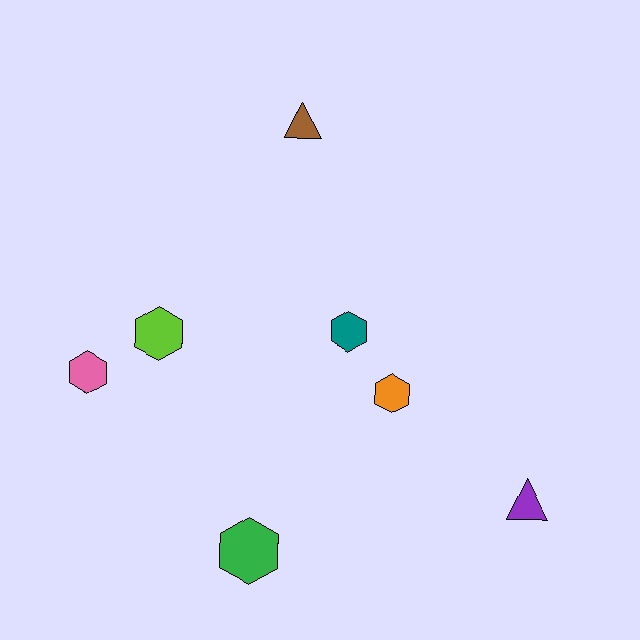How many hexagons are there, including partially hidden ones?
There are 5 hexagons.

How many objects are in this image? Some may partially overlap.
There are 7 objects.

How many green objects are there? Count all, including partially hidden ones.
There is 1 green object.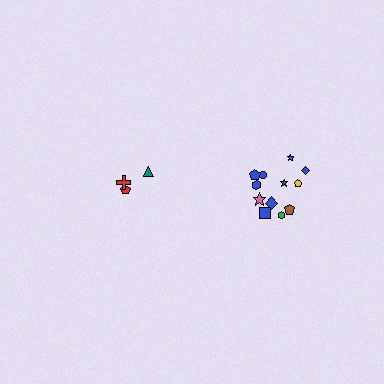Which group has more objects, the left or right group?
The right group.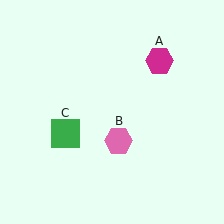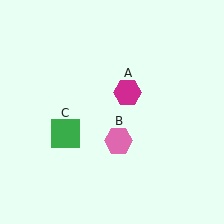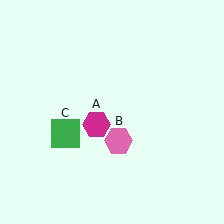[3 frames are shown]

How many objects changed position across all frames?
1 object changed position: magenta hexagon (object A).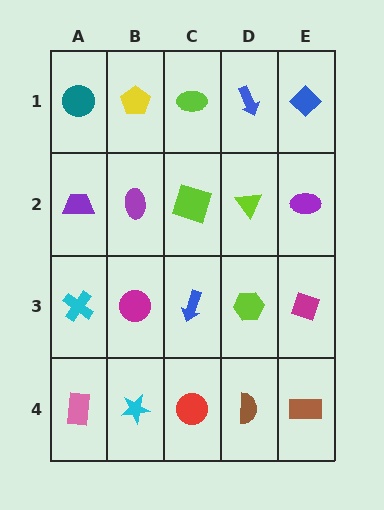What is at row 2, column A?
A purple trapezoid.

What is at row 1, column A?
A teal circle.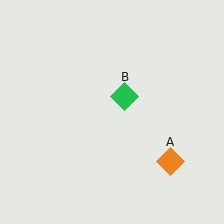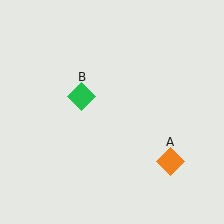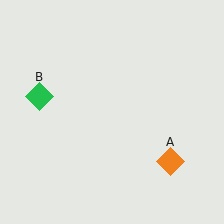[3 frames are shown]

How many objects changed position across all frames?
1 object changed position: green diamond (object B).